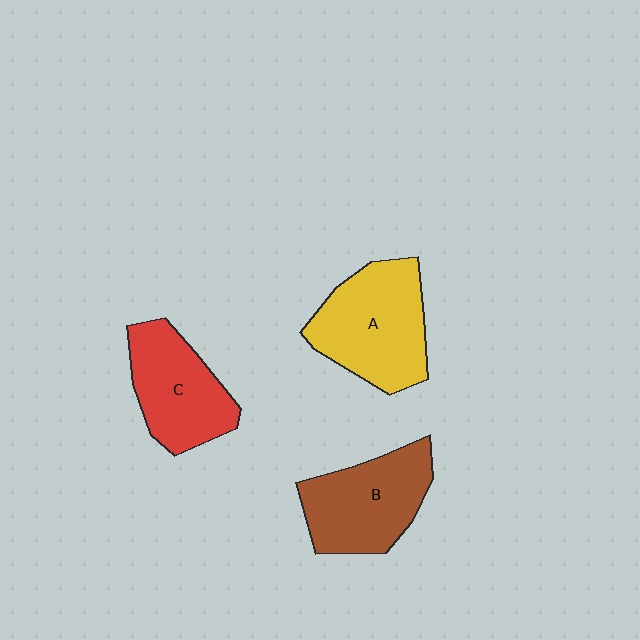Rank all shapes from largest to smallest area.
From largest to smallest: A (yellow), B (brown), C (red).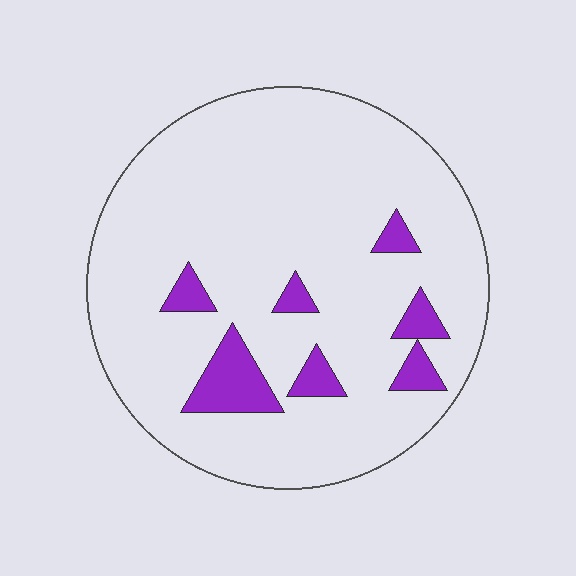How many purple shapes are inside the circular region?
7.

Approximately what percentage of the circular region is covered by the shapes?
Approximately 10%.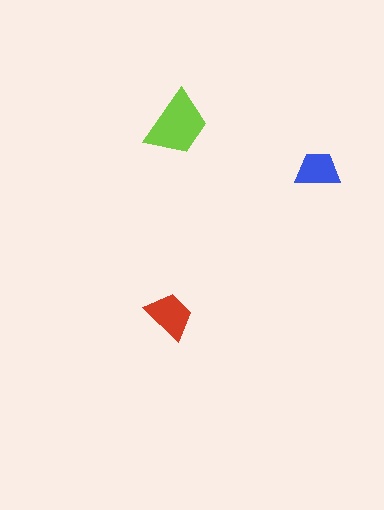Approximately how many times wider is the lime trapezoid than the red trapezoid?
About 1.5 times wider.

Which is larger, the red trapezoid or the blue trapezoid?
The red one.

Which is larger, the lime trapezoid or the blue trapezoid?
The lime one.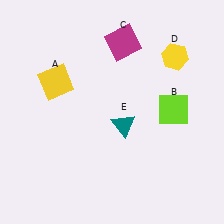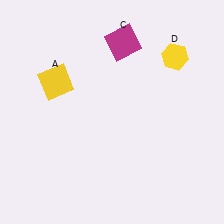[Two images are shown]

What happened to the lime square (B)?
The lime square (B) was removed in Image 2. It was in the top-right area of Image 1.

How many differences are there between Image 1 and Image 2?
There are 2 differences between the two images.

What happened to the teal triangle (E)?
The teal triangle (E) was removed in Image 2. It was in the bottom-right area of Image 1.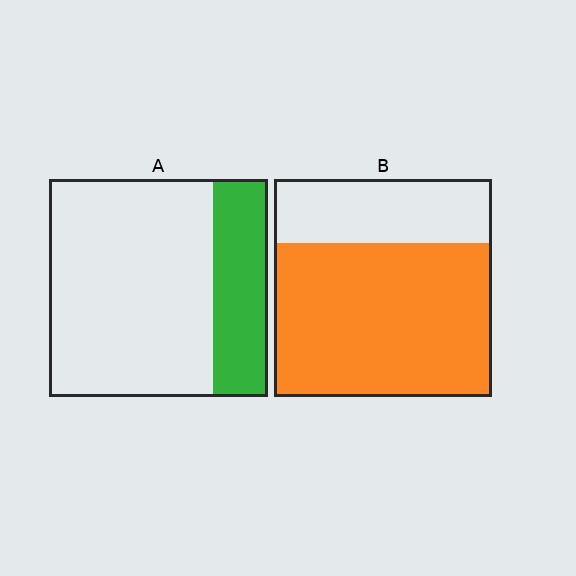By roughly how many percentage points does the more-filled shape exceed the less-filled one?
By roughly 45 percentage points (B over A).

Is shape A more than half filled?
No.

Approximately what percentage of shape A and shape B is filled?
A is approximately 25% and B is approximately 70%.